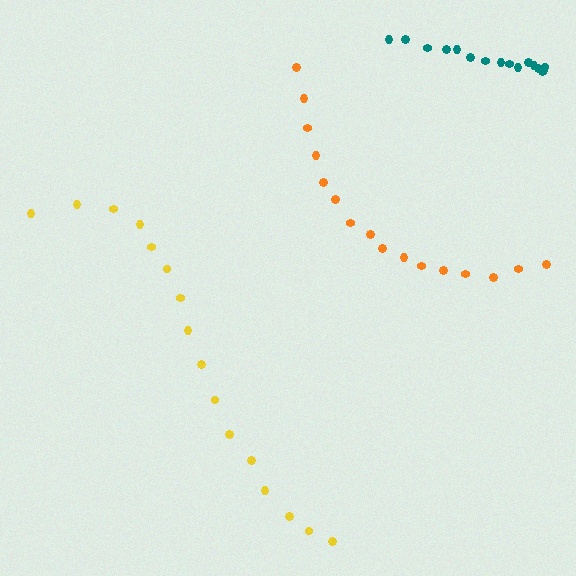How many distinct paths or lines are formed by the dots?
There are 3 distinct paths.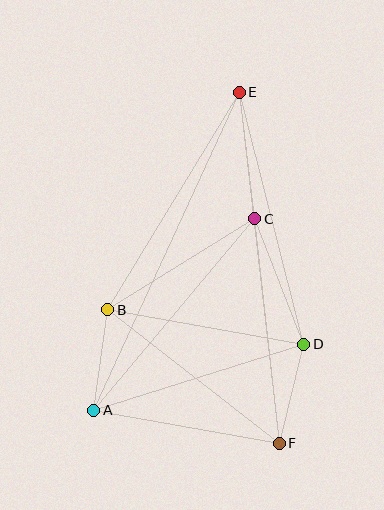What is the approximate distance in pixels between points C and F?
The distance between C and F is approximately 226 pixels.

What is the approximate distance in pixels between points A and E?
The distance between A and E is approximately 350 pixels.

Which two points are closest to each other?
Points A and B are closest to each other.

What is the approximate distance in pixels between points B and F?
The distance between B and F is approximately 217 pixels.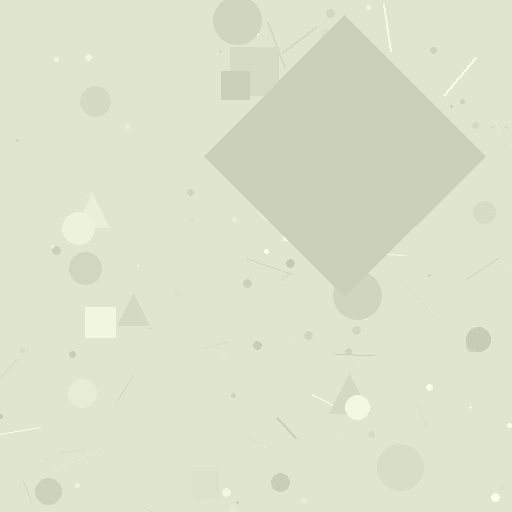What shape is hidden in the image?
A diamond is hidden in the image.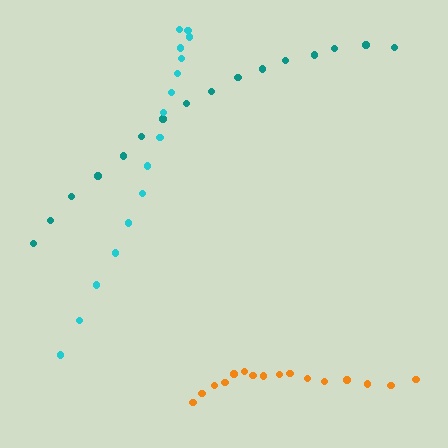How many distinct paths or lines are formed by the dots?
There are 3 distinct paths.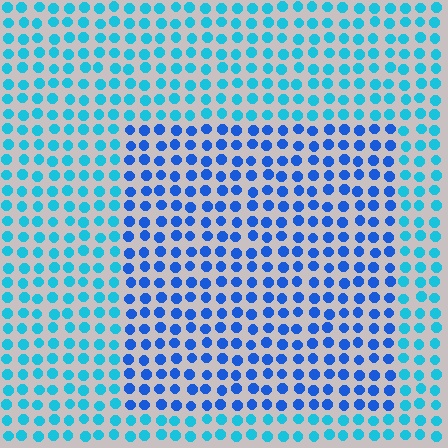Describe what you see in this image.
The image is filled with small cyan elements in a uniform arrangement. A rectangle-shaped region is visible where the elements are tinted to a slightly different hue, forming a subtle color boundary.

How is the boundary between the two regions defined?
The boundary is defined purely by a slight shift in hue (about 33 degrees). Spacing, size, and orientation are identical on both sides.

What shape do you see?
I see a rectangle.